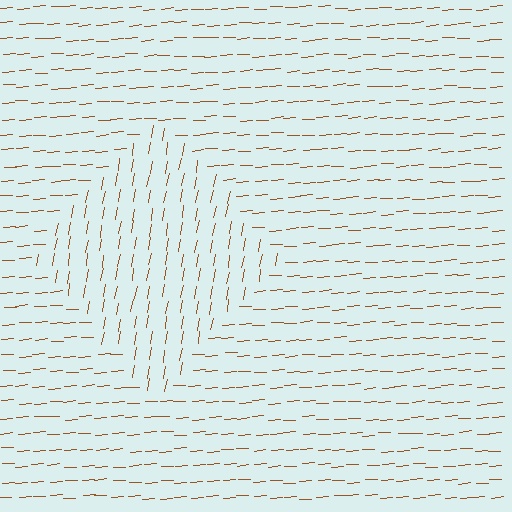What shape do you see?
I see a diamond.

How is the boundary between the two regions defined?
The boundary is defined purely by a change in line orientation (approximately 76 degrees difference). All lines are the same color and thickness.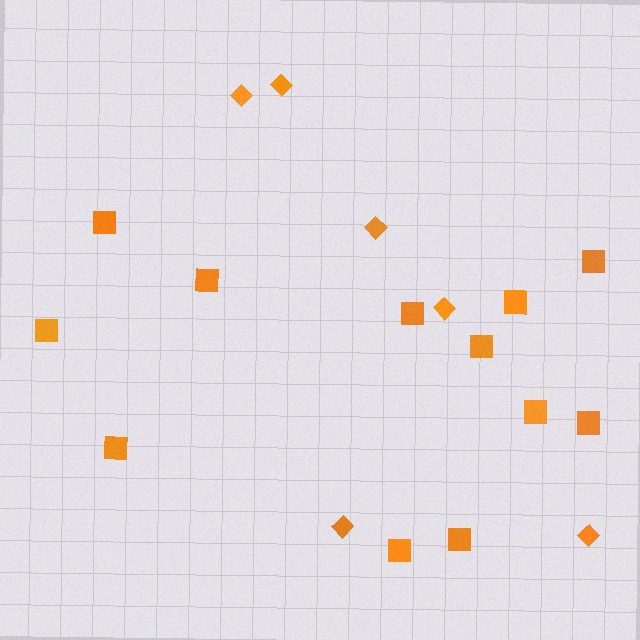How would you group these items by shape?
There are 2 groups: one group of squares (12) and one group of diamonds (6).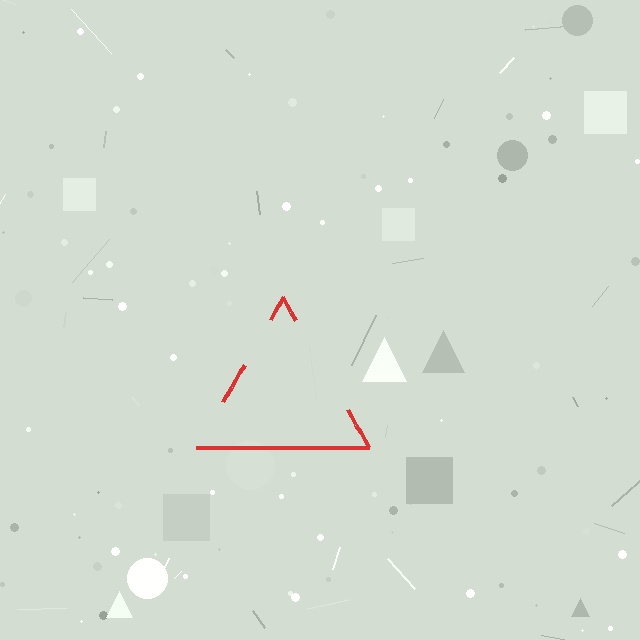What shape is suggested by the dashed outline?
The dashed outline suggests a triangle.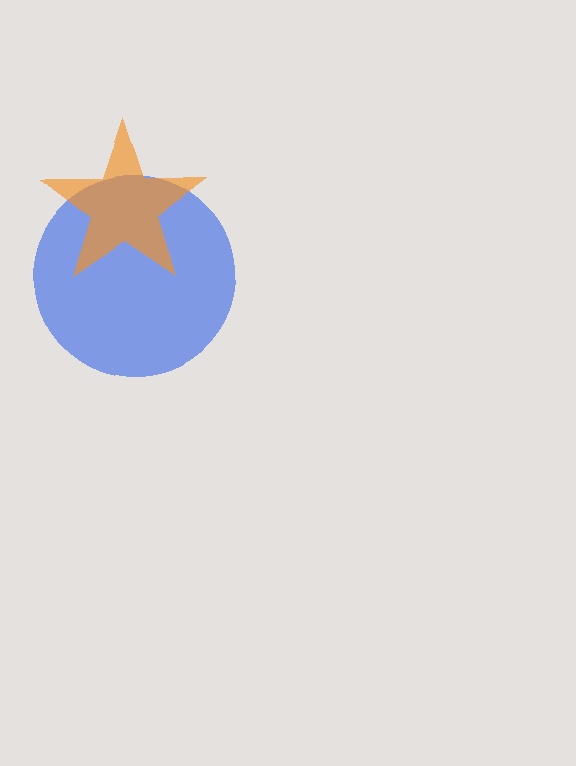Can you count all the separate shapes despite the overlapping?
Yes, there are 2 separate shapes.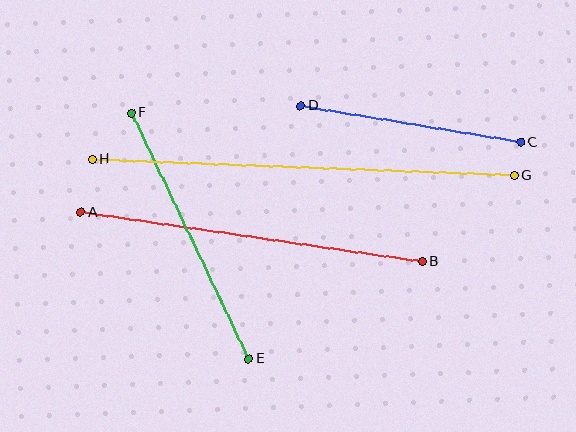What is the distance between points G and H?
The distance is approximately 422 pixels.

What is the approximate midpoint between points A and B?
The midpoint is at approximately (251, 237) pixels.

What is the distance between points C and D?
The distance is approximately 223 pixels.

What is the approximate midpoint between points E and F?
The midpoint is at approximately (190, 236) pixels.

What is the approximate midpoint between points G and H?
The midpoint is at approximately (303, 167) pixels.